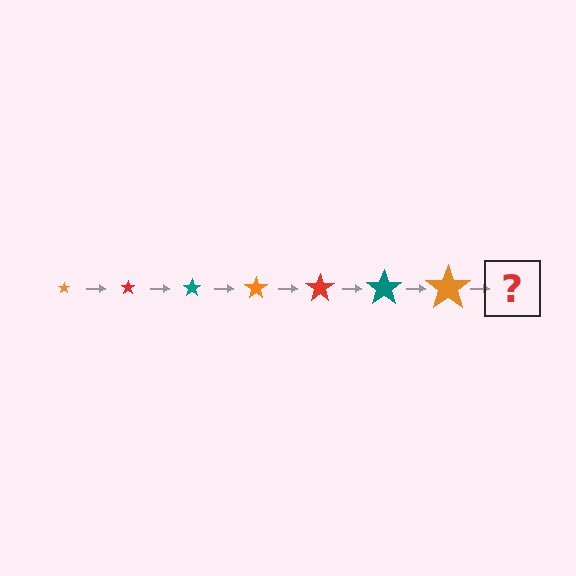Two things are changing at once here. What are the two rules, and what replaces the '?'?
The two rules are that the star grows larger each step and the color cycles through orange, red, and teal. The '?' should be a red star, larger than the previous one.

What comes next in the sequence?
The next element should be a red star, larger than the previous one.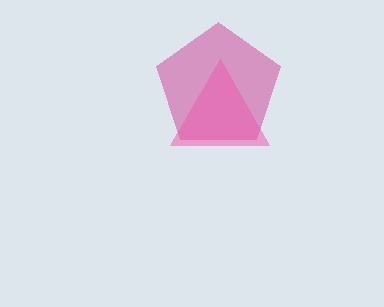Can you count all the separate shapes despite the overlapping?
Yes, there are 2 separate shapes.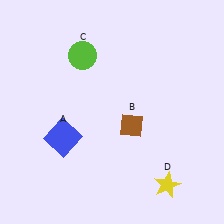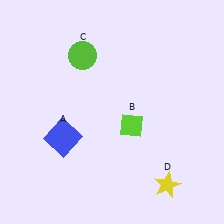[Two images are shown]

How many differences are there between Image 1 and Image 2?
There is 1 difference between the two images.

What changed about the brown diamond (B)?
In Image 1, B is brown. In Image 2, it changed to lime.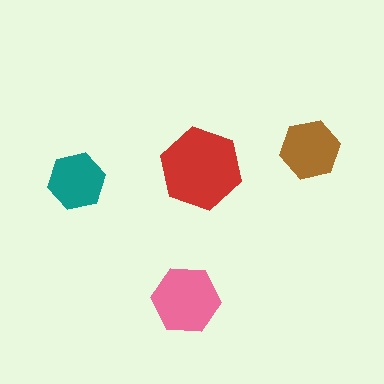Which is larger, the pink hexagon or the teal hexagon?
The pink one.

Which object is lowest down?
The pink hexagon is bottommost.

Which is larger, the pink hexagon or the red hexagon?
The red one.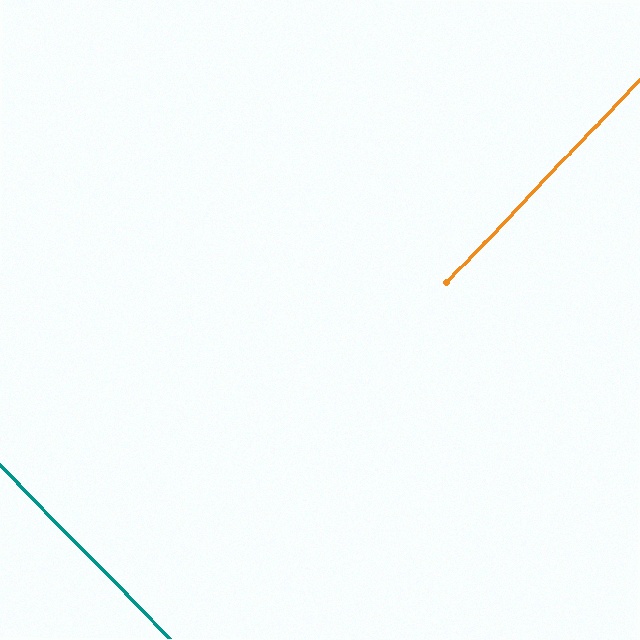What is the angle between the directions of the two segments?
Approximately 88 degrees.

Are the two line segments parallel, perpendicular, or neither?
Perpendicular — they meet at approximately 88°.